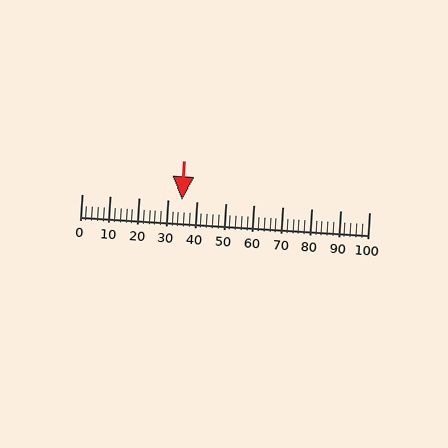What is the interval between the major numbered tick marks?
The major tick marks are spaced 10 units apart.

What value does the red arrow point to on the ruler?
The red arrow points to approximately 35.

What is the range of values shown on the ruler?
The ruler shows values from 0 to 100.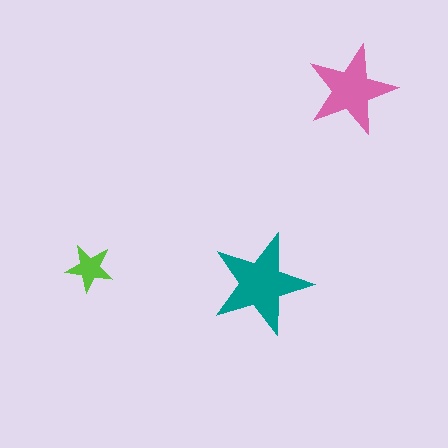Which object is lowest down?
The teal star is bottommost.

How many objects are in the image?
There are 3 objects in the image.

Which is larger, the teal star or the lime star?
The teal one.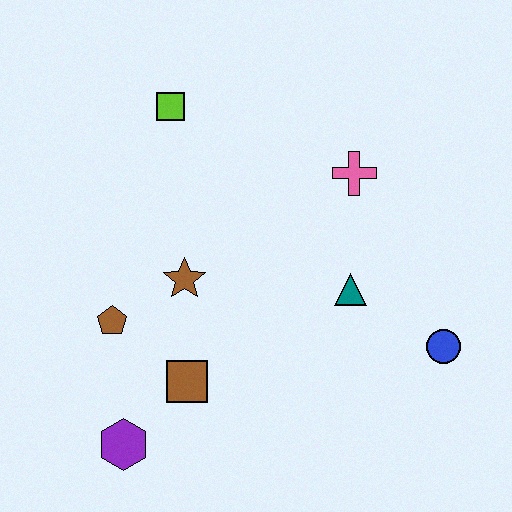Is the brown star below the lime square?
Yes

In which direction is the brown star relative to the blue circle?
The brown star is to the left of the blue circle.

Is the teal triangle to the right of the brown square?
Yes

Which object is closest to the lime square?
The brown star is closest to the lime square.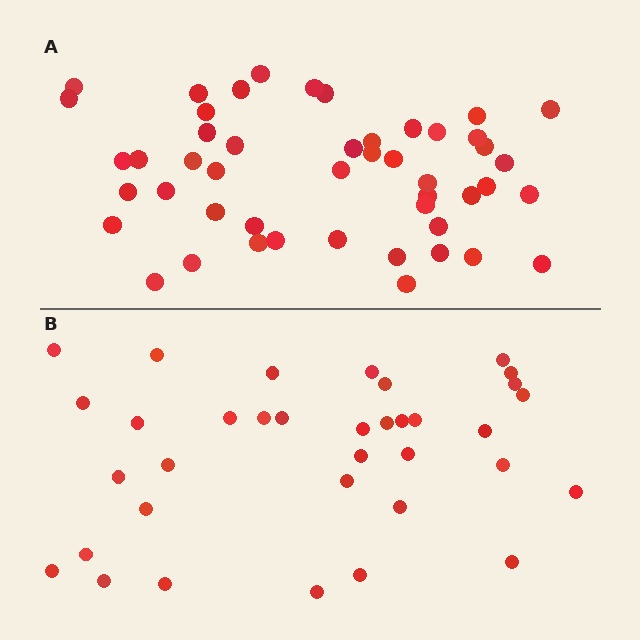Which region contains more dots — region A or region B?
Region A (the top region) has more dots.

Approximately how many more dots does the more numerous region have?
Region A has approximately 15 more dots than region B.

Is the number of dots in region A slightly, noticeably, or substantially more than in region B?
Region A has noticeably more, but not dramatically so. The ratio is roughly 1.4 to 1.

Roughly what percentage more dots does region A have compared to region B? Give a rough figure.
About 35% more.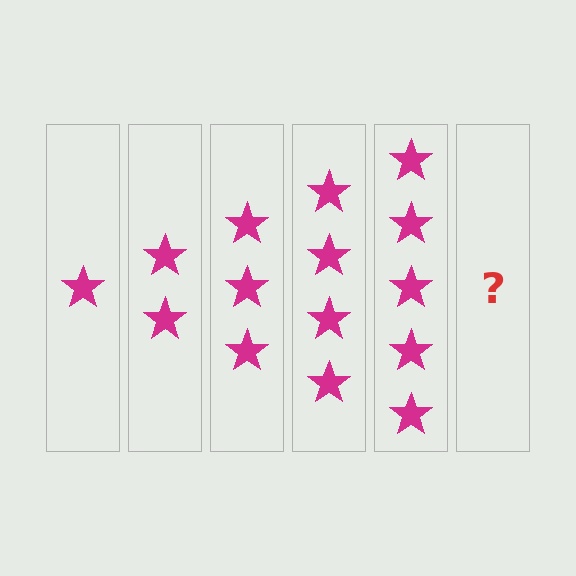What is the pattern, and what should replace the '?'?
The pattern is that each step adds one more star. The '?' should be 6 stars.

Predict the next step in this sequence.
The next step is 6 stars.